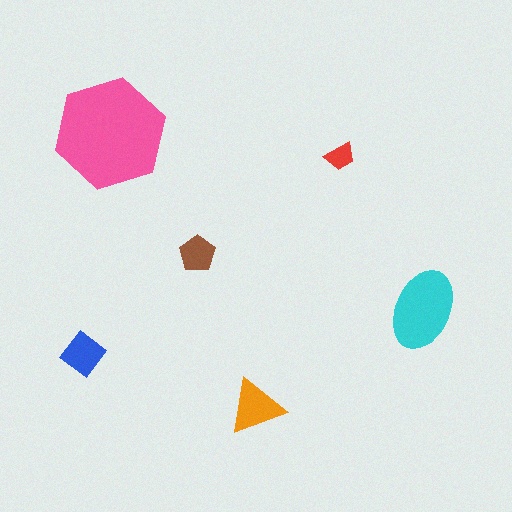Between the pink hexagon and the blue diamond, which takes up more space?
The pink hexagon.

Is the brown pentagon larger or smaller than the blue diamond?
Smaller.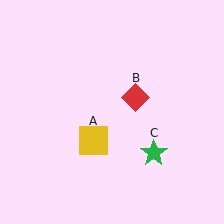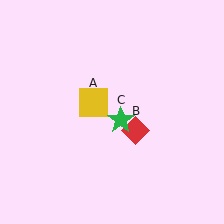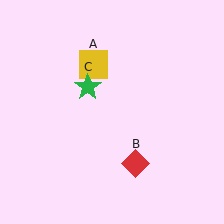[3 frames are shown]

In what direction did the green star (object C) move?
The green star (object C) moved up and to the left.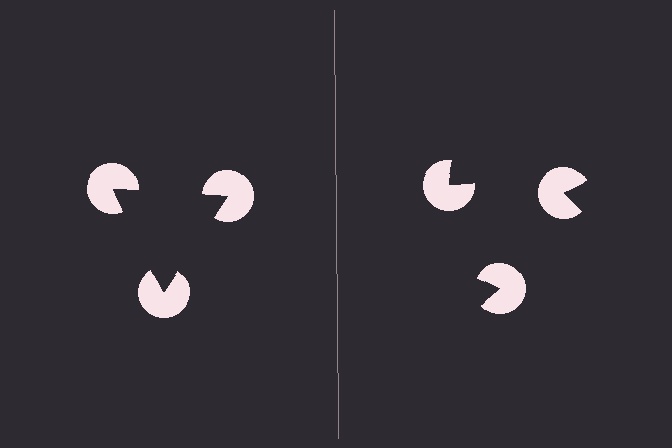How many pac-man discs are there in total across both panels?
6 — 3 on each side.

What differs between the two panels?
The pac-man discs are positioned identically on both sides; only the wedge orientations differ. On the left they align to a triangle; on the right they are misaligned.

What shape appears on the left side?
An illusory triangle.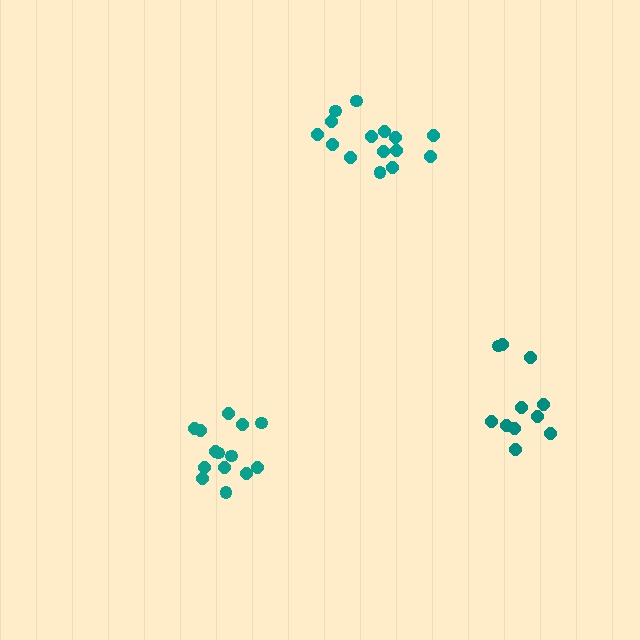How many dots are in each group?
Group 1: 11 dots, Group 2: 15 dots, Group 3: 14 dots (40 total).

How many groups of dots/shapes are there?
There are 3 groups.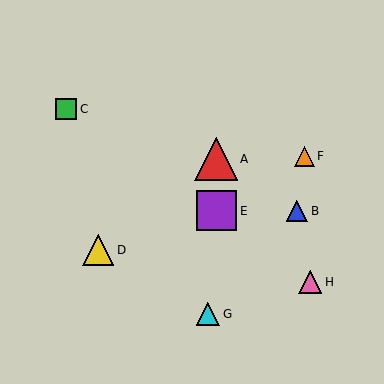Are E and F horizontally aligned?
No, E is at y≈211 and F is at y≈156.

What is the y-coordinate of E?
Object E is at y≈211.